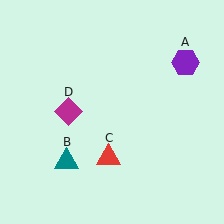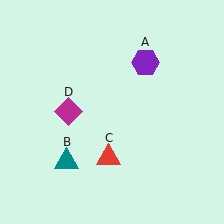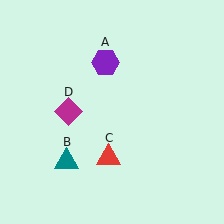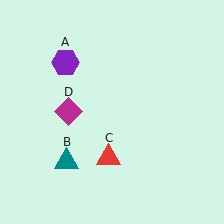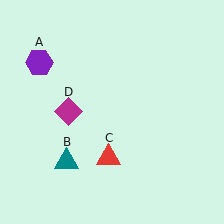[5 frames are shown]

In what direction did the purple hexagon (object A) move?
The purple hexagon (object A) moved left.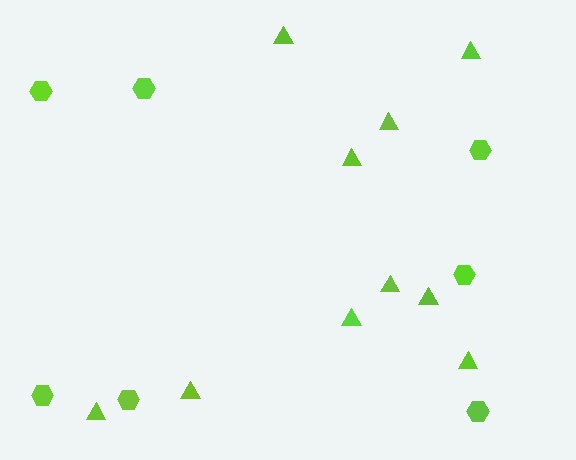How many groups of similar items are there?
There are 2 groups: one group of triangles (10) and one group of hexagons (7).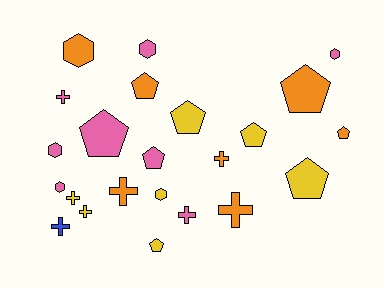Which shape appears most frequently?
Pentagon, with 9 objects.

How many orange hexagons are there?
There is 1 orange hexagon.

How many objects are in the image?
There are 23 objects.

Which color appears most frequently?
Pink, with 8 objects.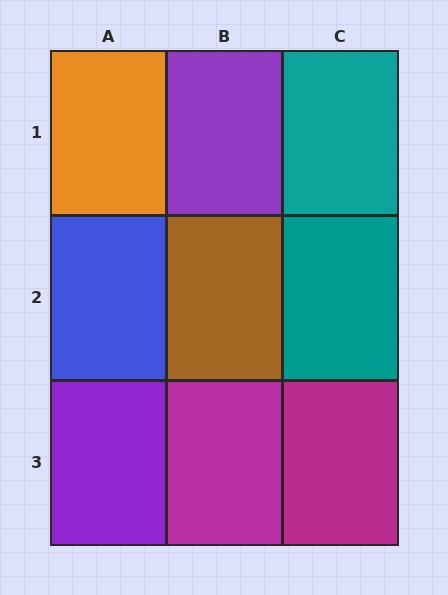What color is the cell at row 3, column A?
Purple.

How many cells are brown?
1 cell is brown.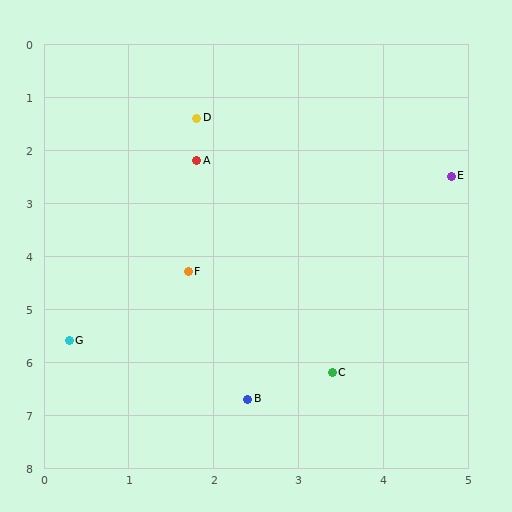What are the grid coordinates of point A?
Point A is at approximately (1.8, 2.2).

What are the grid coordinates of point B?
Point B is at approximately (2.4, 6.7).